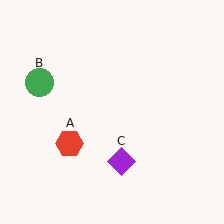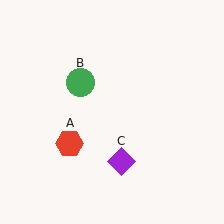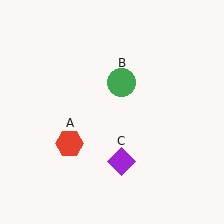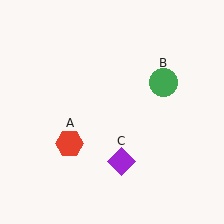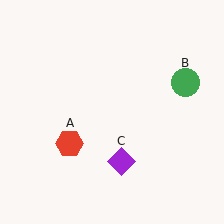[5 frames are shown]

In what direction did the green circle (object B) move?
The green circle (object B) moved right.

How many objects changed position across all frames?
1 object changed position: green circle (object B).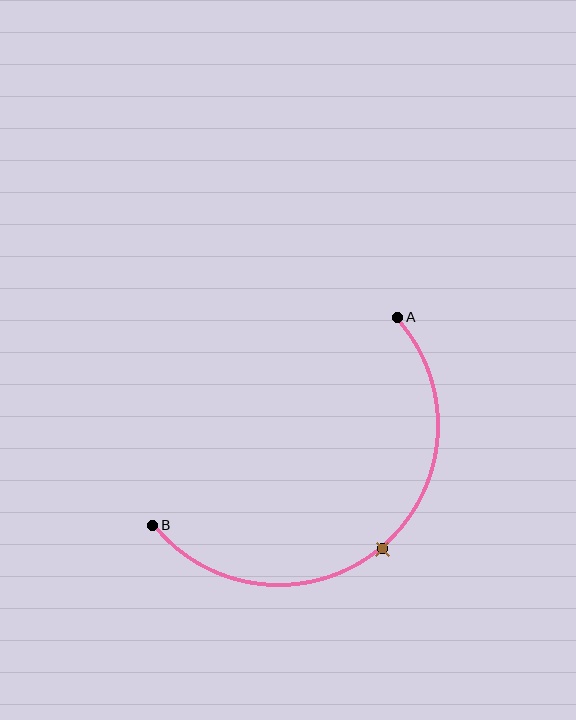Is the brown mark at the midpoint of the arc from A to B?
Yes. The brown mark lies on the arc at equal arc-length from both A and B — it is the arc midpoint.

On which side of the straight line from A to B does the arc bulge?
The arc bulges below and to the right of the straight line connecting A and B.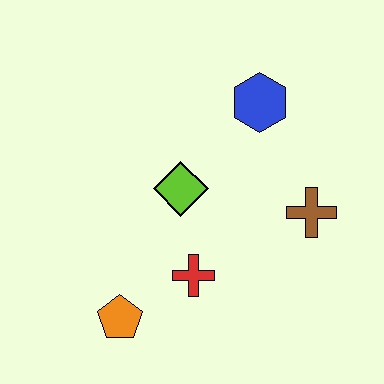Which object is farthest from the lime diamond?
The orange pentagon is farthest from the lime diamond.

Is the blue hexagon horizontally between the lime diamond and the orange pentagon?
No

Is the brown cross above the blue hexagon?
No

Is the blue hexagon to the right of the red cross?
Yes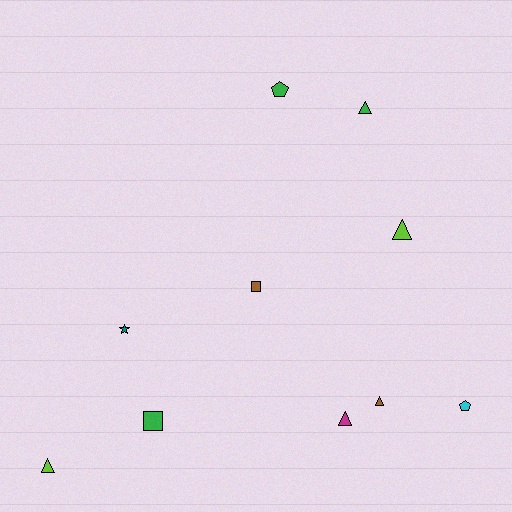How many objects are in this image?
There are 10 objects.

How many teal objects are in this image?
There is 1 teal object.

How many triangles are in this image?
There are 5 triangles.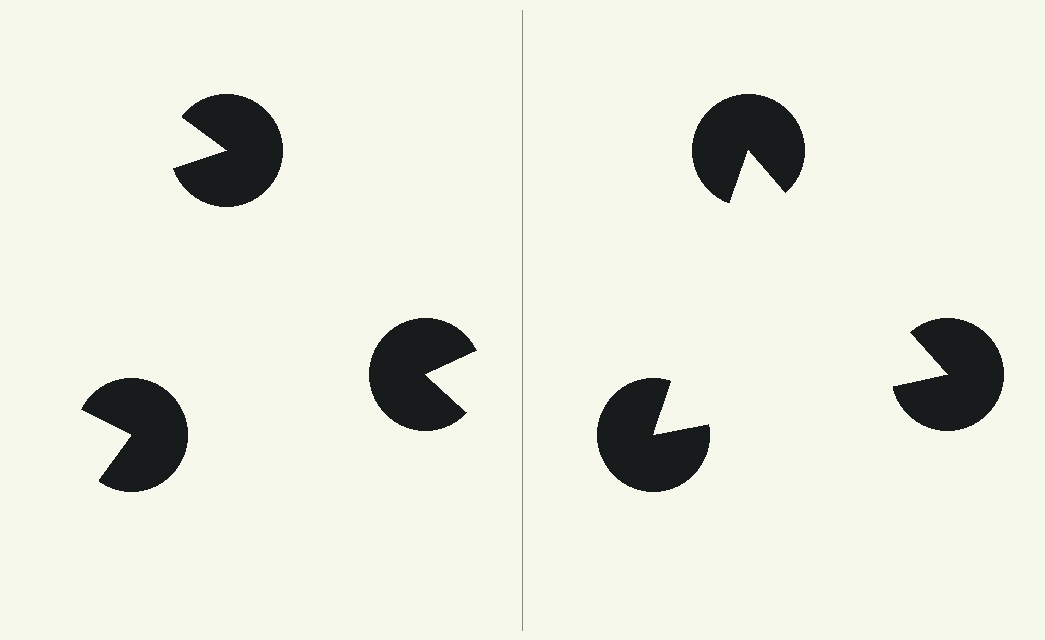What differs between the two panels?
The pac-man discs are positioned identically on both sides; only the wedge orientations differ. On the right they align to a triangle; on the left they are misaligned.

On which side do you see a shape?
An illusory triangle appears on the right side. On the left side the wedge cuts are rotated, so no coherent shape forms.